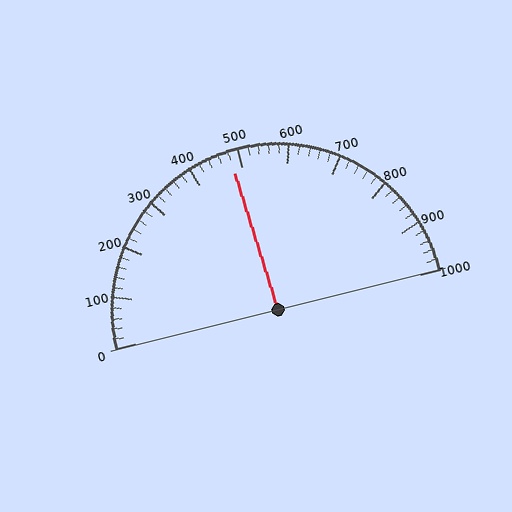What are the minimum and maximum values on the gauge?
The gauge ranges from 0 to 1000.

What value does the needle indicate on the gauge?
The needle indicates approximately 480.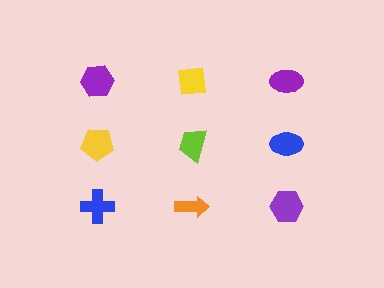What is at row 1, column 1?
A purple hexagon.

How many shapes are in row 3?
3 shapes.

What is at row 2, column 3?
A blue ellipse.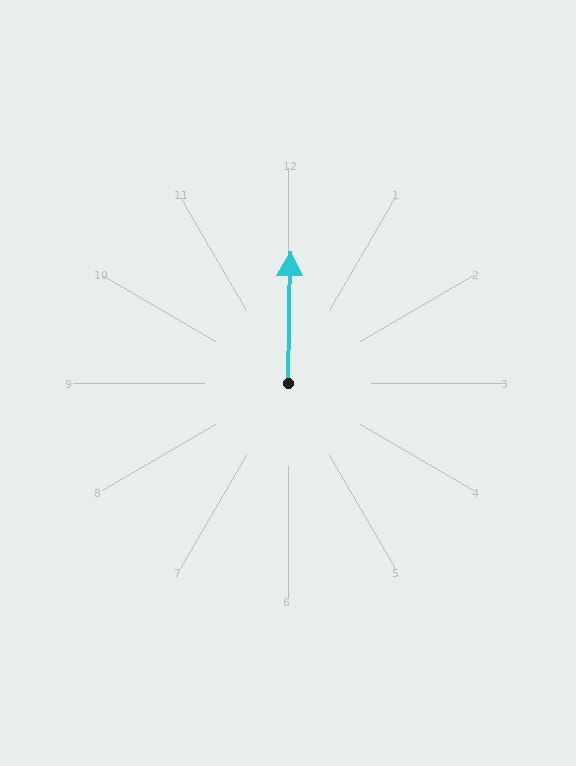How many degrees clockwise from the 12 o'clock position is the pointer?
Approximately 1 degrees.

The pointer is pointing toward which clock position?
Roughly 12 o'clock.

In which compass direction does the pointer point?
North.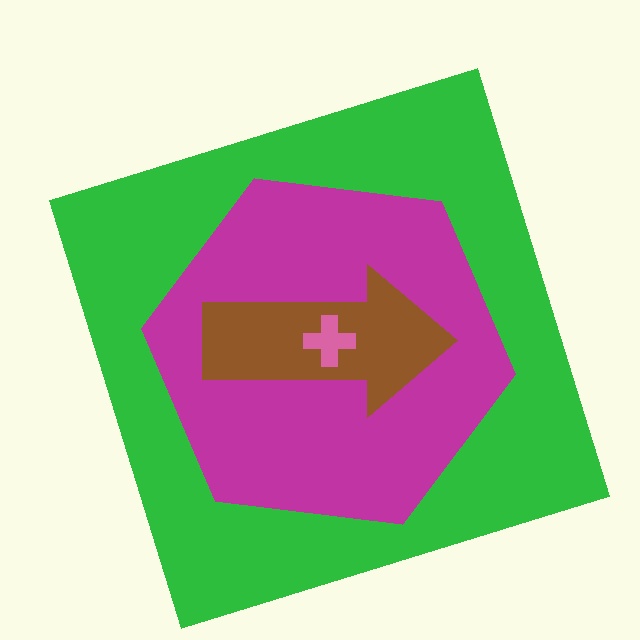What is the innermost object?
The pink cross.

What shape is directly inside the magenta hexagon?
The brown arrow.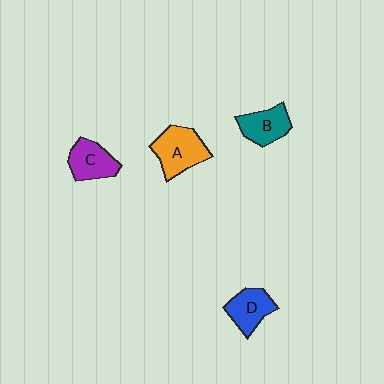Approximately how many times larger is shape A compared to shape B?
Approximately 1.3 times.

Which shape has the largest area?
Shape A (orange).